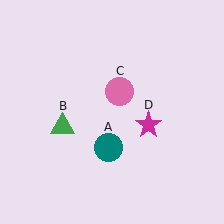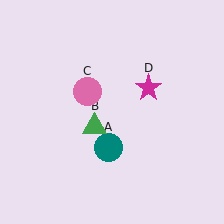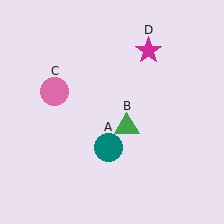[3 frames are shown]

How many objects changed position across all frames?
3 objects changed position: green triangle (object B), pink circle (object C), magenta star (object D).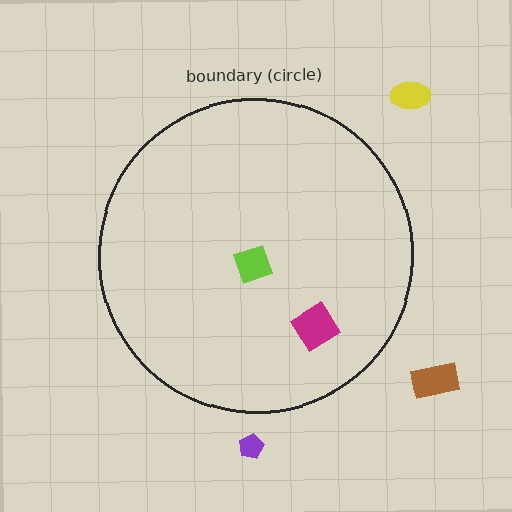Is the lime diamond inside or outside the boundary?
Inside.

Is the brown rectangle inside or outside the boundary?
Outside.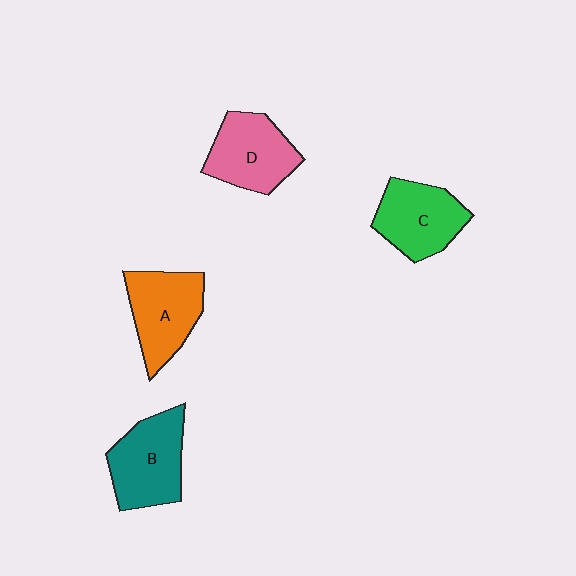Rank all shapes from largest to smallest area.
From largest to smallest: B (teal), A (orange), D (pink), C (green).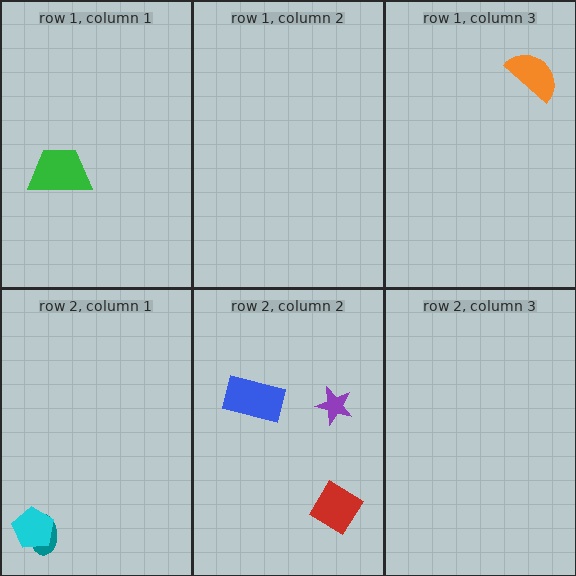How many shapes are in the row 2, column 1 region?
2.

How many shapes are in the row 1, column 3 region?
1.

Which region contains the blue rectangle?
The row 2, column 2 region.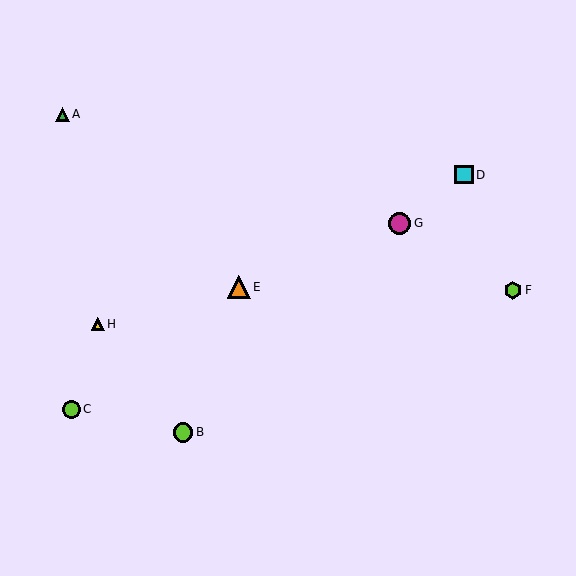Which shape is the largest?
The orange triangle (labeled E) is the largest.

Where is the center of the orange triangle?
The center of the orange triangle is at (239, 287).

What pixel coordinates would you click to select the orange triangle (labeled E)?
Click at (239, 287) to select the orange triangle E.